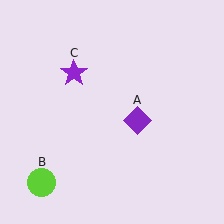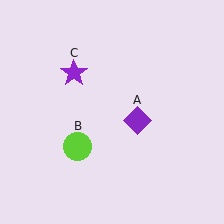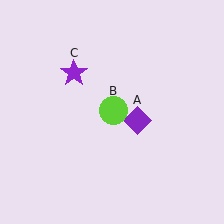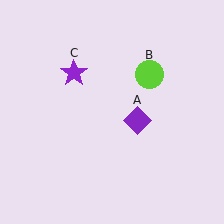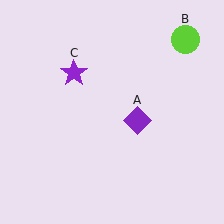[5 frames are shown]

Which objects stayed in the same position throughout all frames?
Purple diamond (object A) and purple star (object C) remained stationary.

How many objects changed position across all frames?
1 object changed position: lime circle (object B).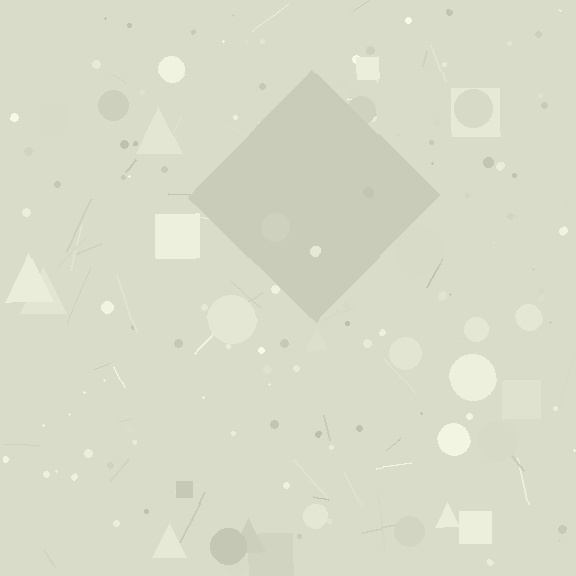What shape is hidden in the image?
A diamond is hidden in the image.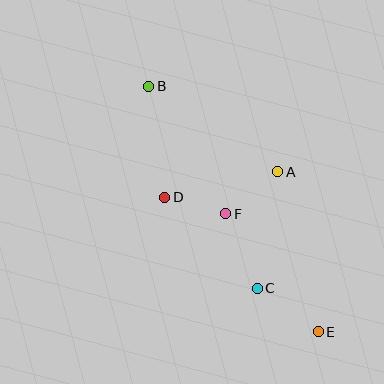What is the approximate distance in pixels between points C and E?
The distance between C and E is approximately 75 pixels.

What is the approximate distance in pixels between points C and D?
The distance between C and D is approximately 130 pixels.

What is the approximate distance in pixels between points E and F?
The distance between E and F is approximately 150 pixels.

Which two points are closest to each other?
Points D and F are closest to each other.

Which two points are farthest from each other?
Points B and E are farthest from each other.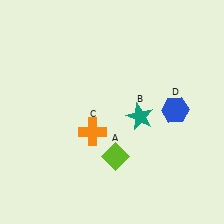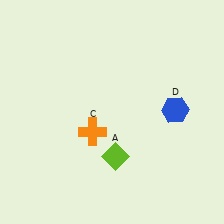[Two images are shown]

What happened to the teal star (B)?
The teal star (B) was removed in Image 2. It was in the bottom-right area of Image 1.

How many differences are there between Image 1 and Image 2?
There is 1 difference between the two images.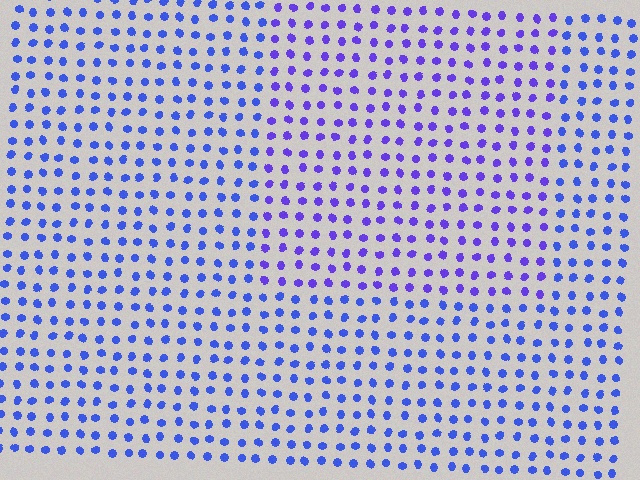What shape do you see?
I see a rectangle.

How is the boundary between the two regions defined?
The boundary is defined purely by a slight shift in hue (about 26 degrees). Spacing, size, and orientation are identical on both sides.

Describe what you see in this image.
The image is filled with small blue elements in a uniform arrangement. A rectangle-shaped region is visible where the elements are tinted to a slightly different hue, forming a subtle color boundary.